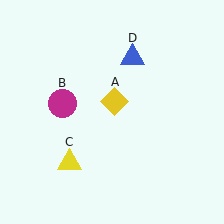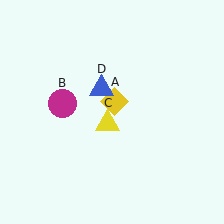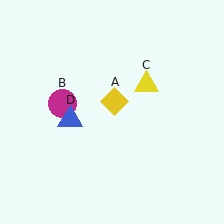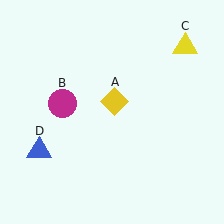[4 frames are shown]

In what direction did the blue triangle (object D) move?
The blue triangle (object D) moved down and to the left.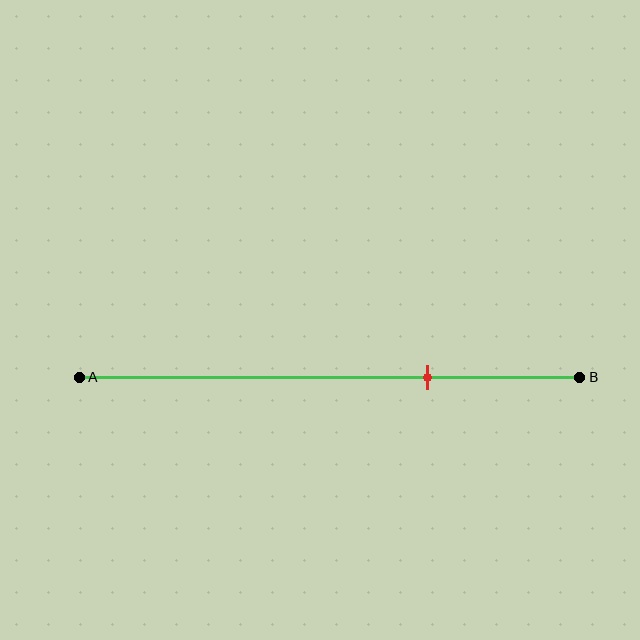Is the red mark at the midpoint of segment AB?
No, the mark is at about 70% from A, not at the 50% midpoint.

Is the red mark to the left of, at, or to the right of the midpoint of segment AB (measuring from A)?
The red mark is to the right of the midpoint of segment AB.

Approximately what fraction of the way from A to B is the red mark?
The red mark is approximately 70% of the way from A to B.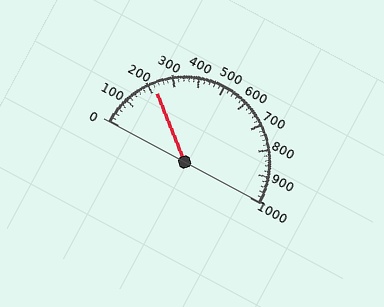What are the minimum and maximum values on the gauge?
The gauge ranges from 0 to 1000.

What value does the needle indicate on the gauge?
The needle indicates approximately 220.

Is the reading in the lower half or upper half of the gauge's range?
The reading is in the lower half of the range (0 to 1000).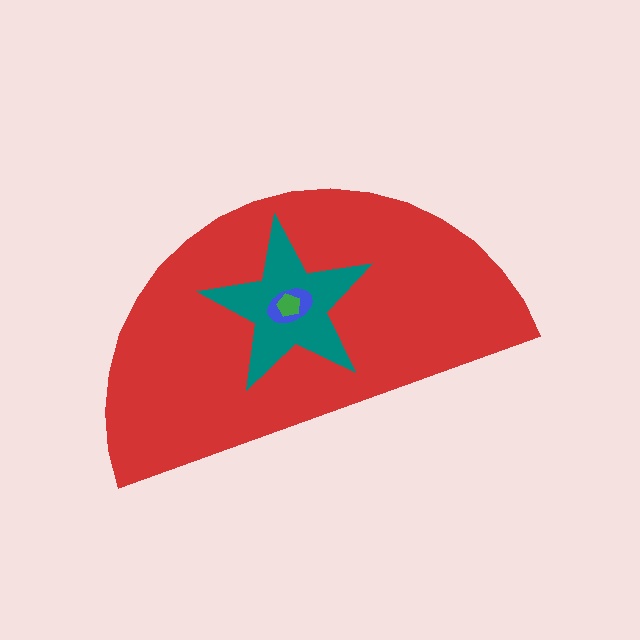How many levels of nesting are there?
4.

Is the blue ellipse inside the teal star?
Yes.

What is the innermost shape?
The green pentagon.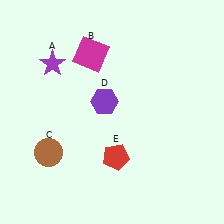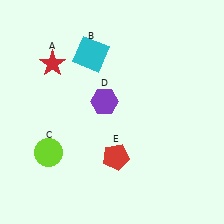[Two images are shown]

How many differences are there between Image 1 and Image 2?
There are 3 differences between the two images.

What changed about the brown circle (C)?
In Image 1, C is brown. In Image 2, it changed to lime.